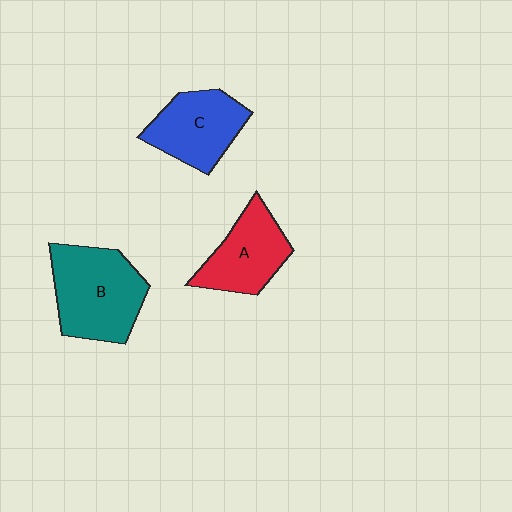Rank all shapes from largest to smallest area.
From largest to smallest: B (teal), C (blue), A (red).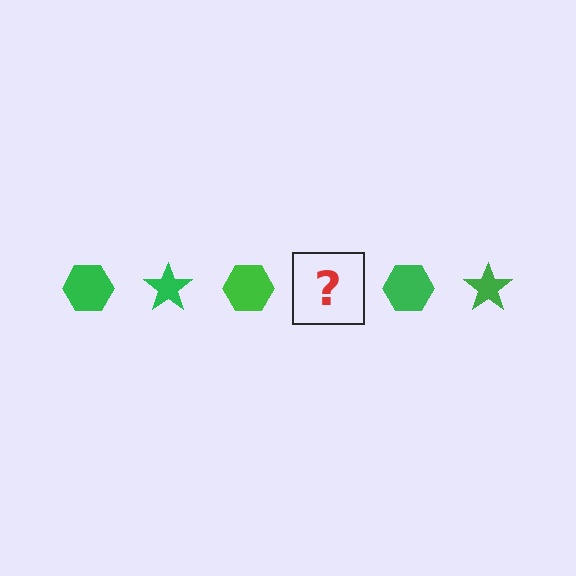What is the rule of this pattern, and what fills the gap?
The rule is that the pattern cycles through hexagon, star shapes in green. The gap should be filled with a green star.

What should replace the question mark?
The question mark should be replaced with a green star.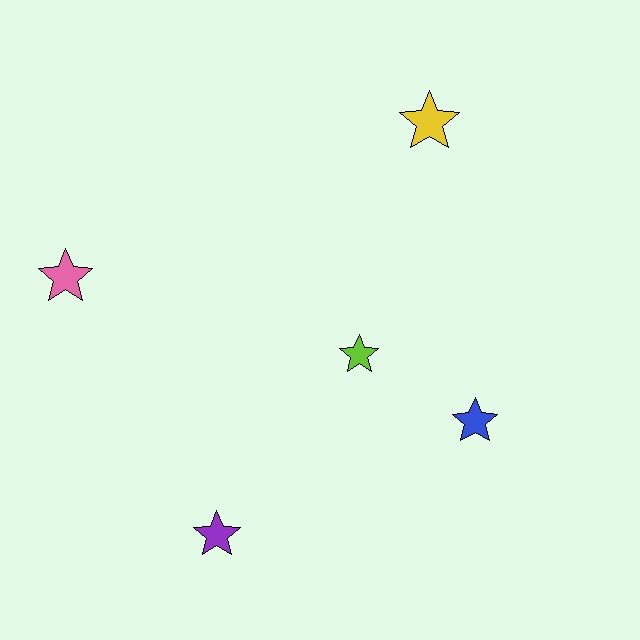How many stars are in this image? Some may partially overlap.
There are 5 stars.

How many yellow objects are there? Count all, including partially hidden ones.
There is 1 yellow object.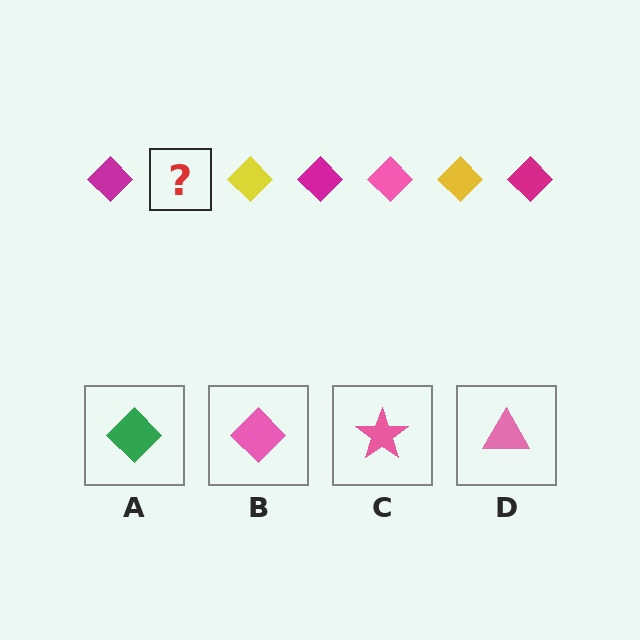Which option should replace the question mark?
Option B.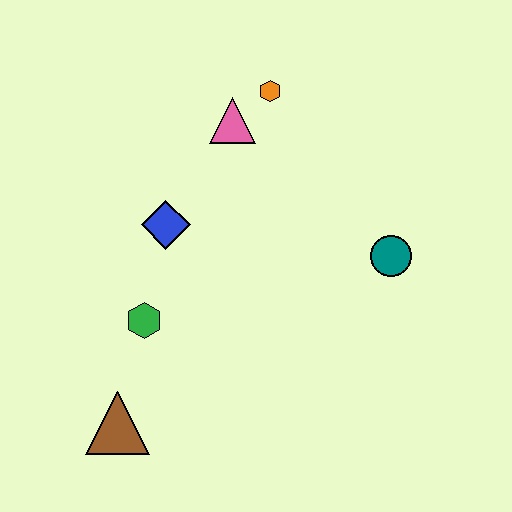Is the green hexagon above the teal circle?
No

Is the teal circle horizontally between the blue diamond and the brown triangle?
No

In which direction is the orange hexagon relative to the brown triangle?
The orange hexagon is above the brown triangle.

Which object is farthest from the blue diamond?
The teal circle is farthest from the blue diamond.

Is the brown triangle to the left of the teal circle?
Yes